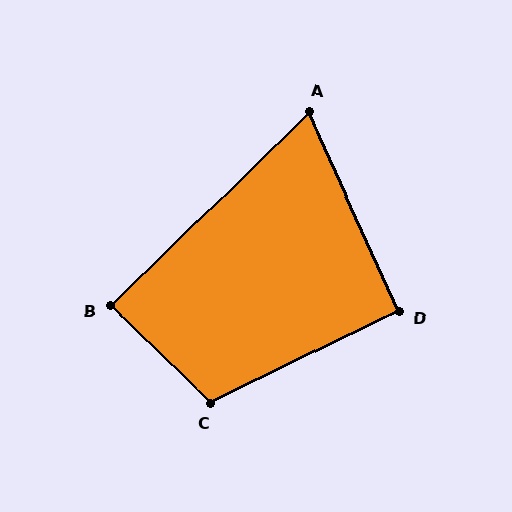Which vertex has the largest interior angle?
C, at approximately 110 degrees.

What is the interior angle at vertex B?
Approximately 88 degrees (approximately right).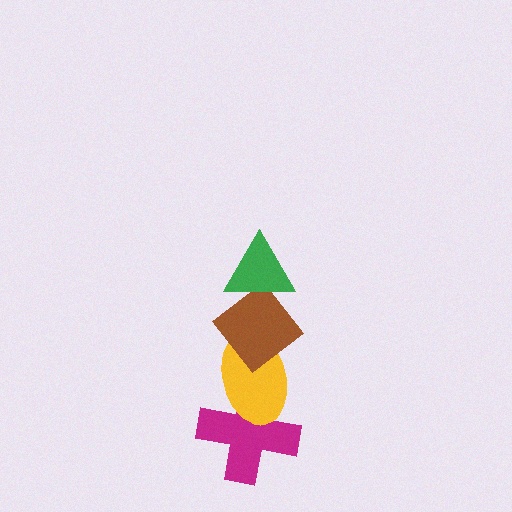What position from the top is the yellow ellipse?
The yellow ellipse is 3rd from the top.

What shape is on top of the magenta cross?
The yellow ellipse is on top of the magenta cross.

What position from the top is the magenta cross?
The magenta cross is 4th from the top.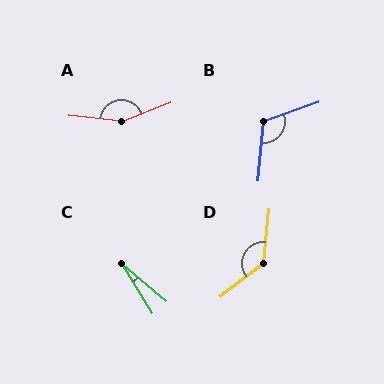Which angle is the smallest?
C, at approximately 19 degrees.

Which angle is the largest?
A, at approximately 152 degrees.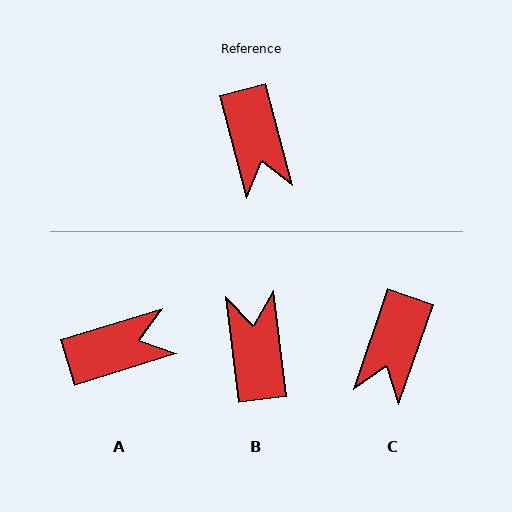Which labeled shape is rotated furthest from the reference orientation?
B, about 172 degrees away.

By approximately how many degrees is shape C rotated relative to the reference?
Approximately 34 degrees clockwise.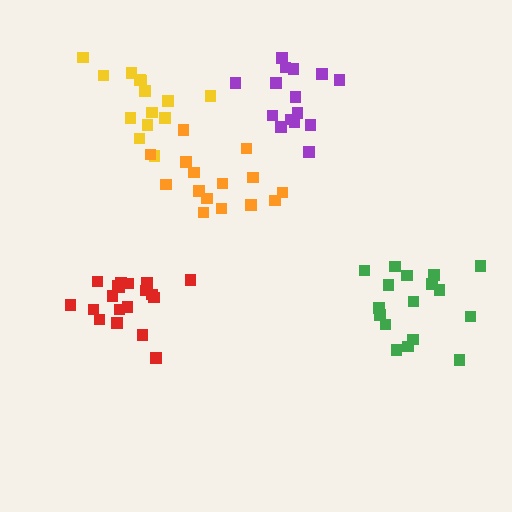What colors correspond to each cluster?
The clusters are colored: purple, yellow, red, orange, green.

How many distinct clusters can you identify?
There are 5 distinct clusters.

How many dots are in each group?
Group 1: 15 dots, Group 2: 14 dots, Group 3: 19 dots, Group 4: 15 dots, Group 5: 17 dots (80 total).